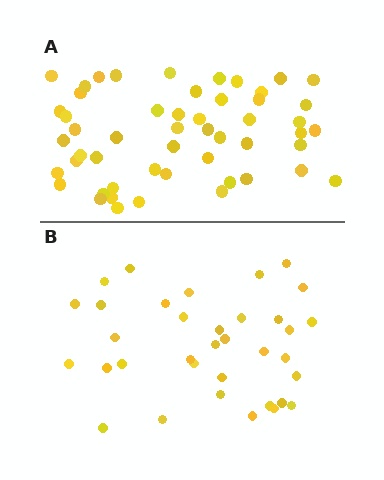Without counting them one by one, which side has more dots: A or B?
Region A (the top region) has more dots.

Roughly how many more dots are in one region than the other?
Region A has approximately 15 more dots than region B.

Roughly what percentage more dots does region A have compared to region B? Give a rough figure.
About 50% more.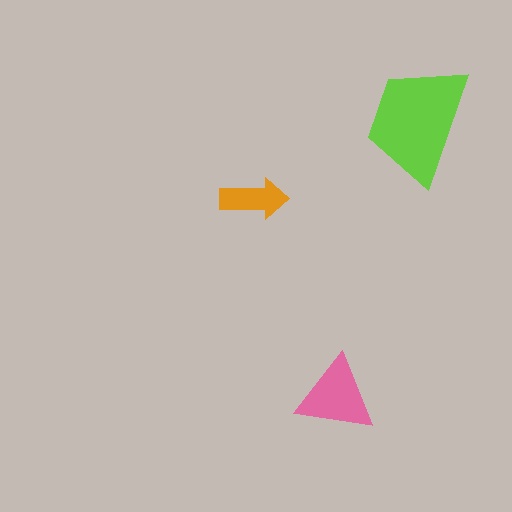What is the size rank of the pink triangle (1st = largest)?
2nd.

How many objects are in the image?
There are 3 objects in the image.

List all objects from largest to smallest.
The lime trapezoid, the pink triangle, the orange arrow.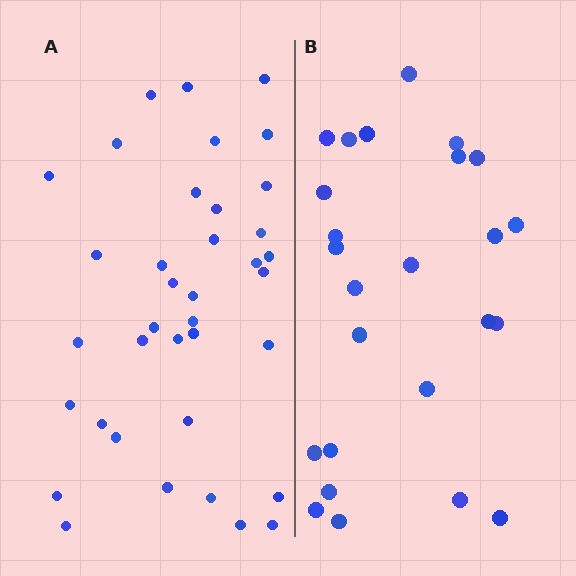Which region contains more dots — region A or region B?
Region A (the left region) has more dots.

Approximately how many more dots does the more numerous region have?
Region A has roughly 12 or so more dots than region B.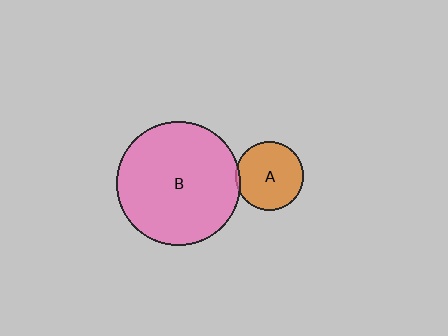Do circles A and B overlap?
Yes.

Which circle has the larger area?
Circle B (pink).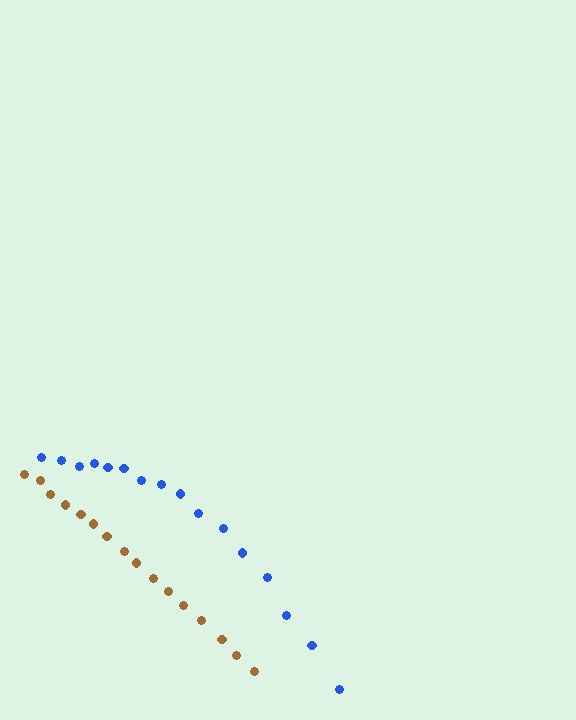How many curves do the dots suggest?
There are 2 distinct paths.